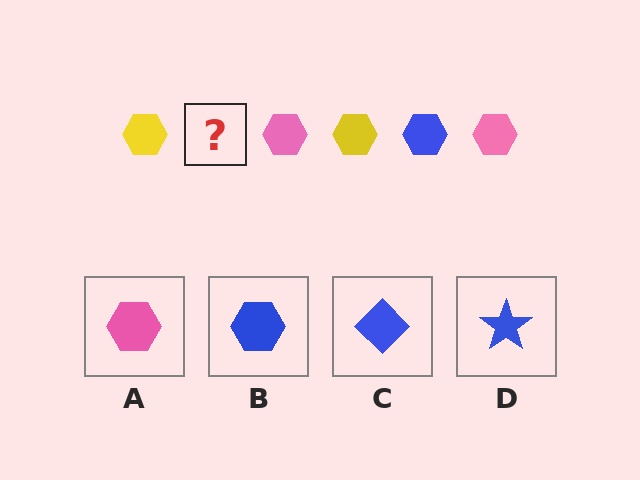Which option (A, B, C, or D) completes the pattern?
B.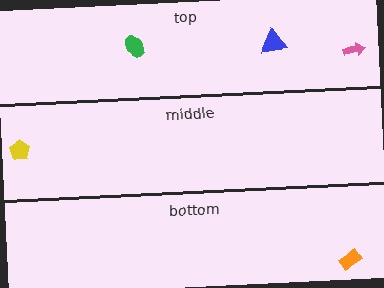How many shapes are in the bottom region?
1.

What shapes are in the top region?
The green ellipse, the blue triangle, the pink arrow.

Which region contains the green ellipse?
The top region.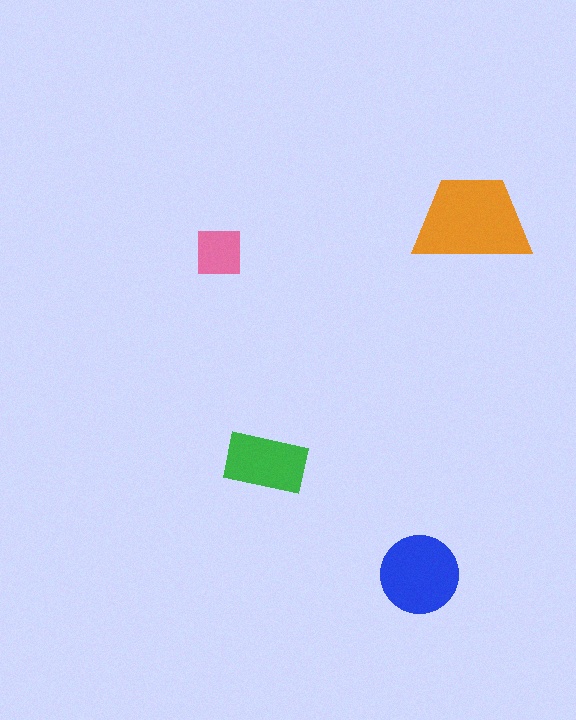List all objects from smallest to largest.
The pink square, the green rectangle, the blue circle, the orange trapezoid.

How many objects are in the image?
There are 4 objects in the image.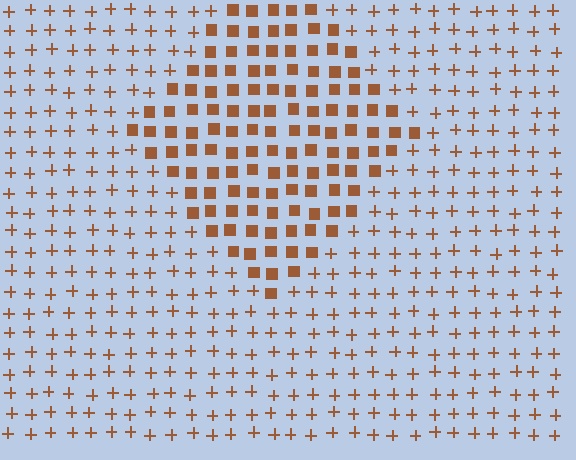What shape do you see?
I see a diamond.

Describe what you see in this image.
The image is filled with small brown elements arranged in a uniform grid. A diamond-shaped region contains squares, while the surrounding area contains plus signs. The boundary is defined purely by the change in element shape.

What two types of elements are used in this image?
The image uses squares inside the diamond region and plus signs outside it.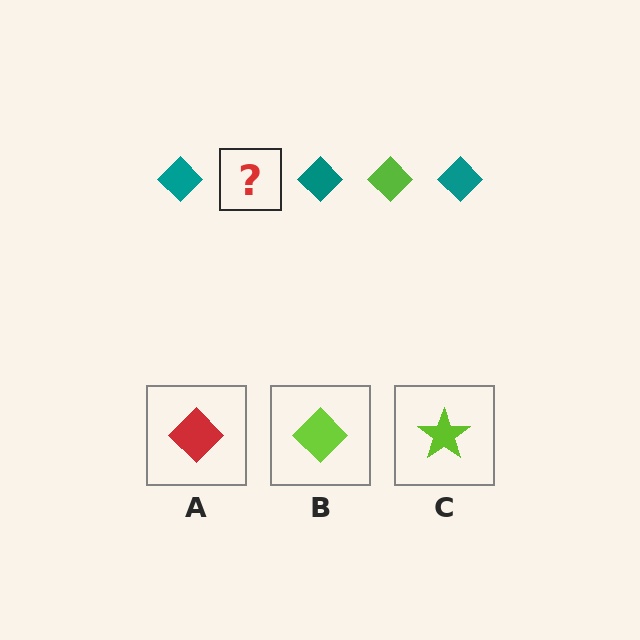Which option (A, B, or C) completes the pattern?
B.